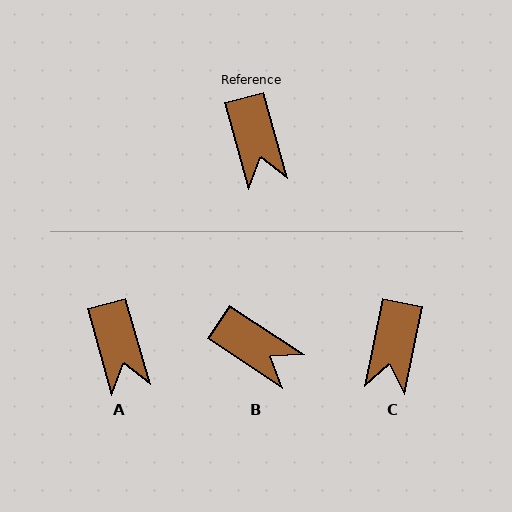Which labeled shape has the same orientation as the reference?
A.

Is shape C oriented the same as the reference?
No, it is off by about 27 degrees.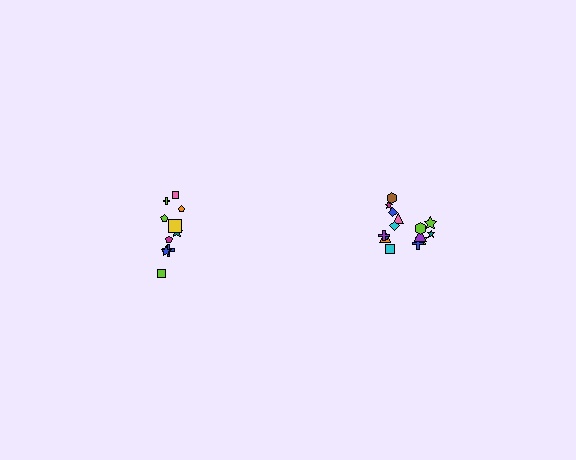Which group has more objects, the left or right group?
The right group.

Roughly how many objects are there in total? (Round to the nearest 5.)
Roughly 25 objects in total.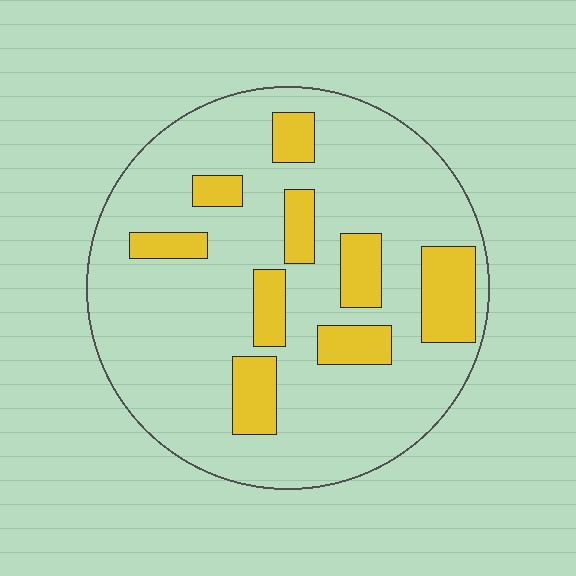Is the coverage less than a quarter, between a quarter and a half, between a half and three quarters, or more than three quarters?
Less than a quarter.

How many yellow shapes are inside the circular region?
9.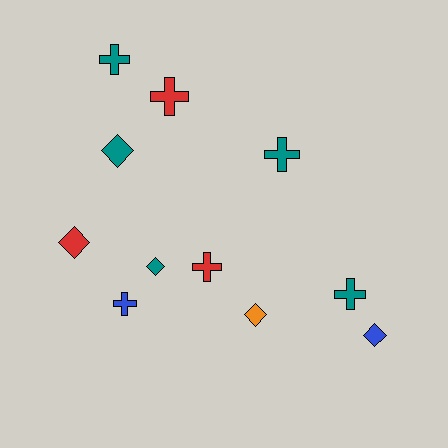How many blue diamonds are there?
There is 1 blue diamond.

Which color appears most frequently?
Teal, with 5 objects.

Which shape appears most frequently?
Cross, with 6 objects.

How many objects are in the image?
There are 11 objects.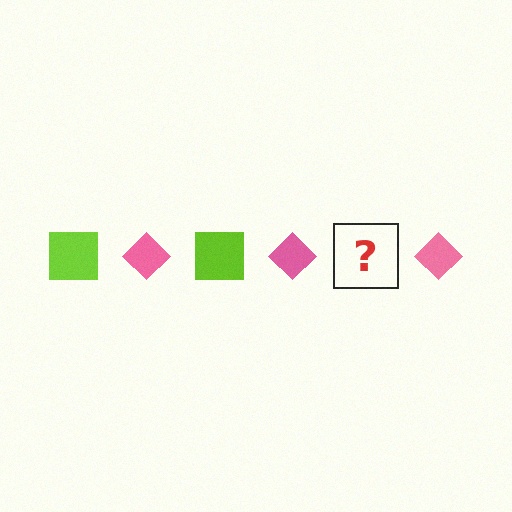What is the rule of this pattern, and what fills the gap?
The rule is that the pattern alternates between lime square and pink diamond. The gap should be filled with a lime square.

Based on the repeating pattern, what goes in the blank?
The blank should be a lime square.